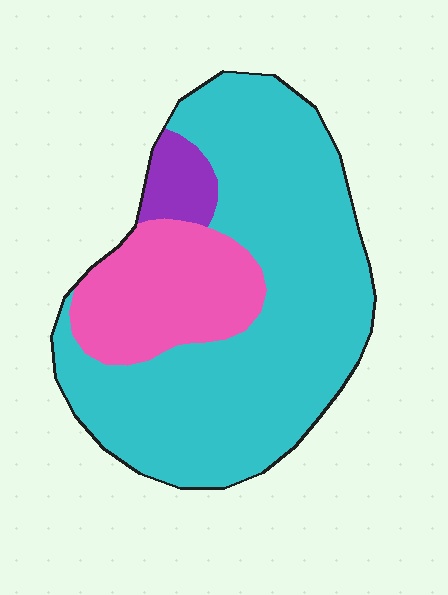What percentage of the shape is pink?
Pink takes up about one fifth (1/5) of the shape.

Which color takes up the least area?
Purple, at roughly 5%.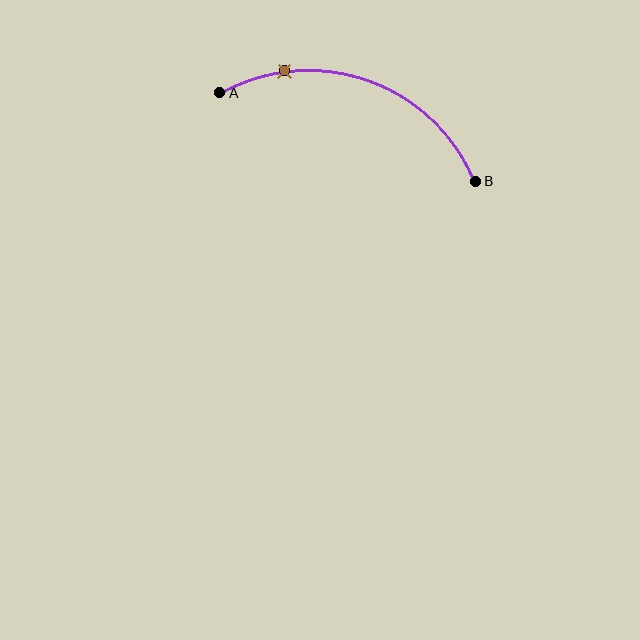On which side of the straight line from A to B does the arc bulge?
The arc bulges above the straight line connecting A and B.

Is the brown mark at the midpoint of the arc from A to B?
No. The brown mark lies on the arc but is closer to endpoint A. The arc midpoint would be at the point on the curve equidistant along the arc from both A and B.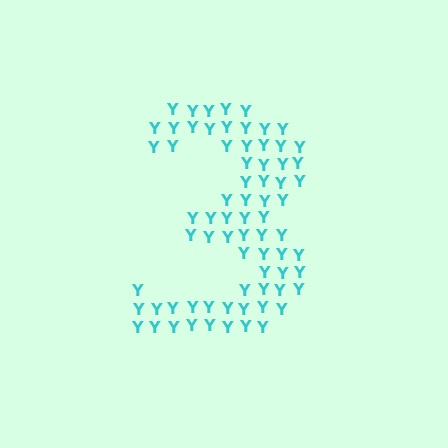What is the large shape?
The large shape is the digit 3.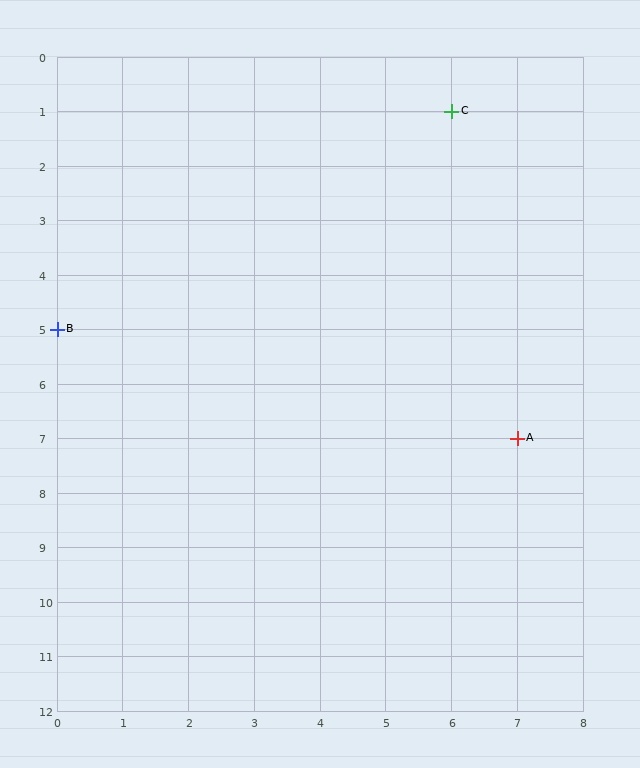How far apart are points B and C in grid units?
Points B and C are 6 columns and 4 rows apart (about 7.2 grid units diagonally).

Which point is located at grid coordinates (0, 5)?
Point B is at (0, 5).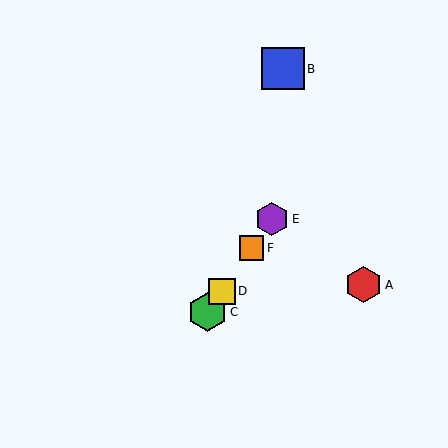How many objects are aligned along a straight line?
4 objects (C, D, E, F) are aligned along a straight line.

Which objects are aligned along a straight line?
Objects C, D, E, F are aligned along a straight line.